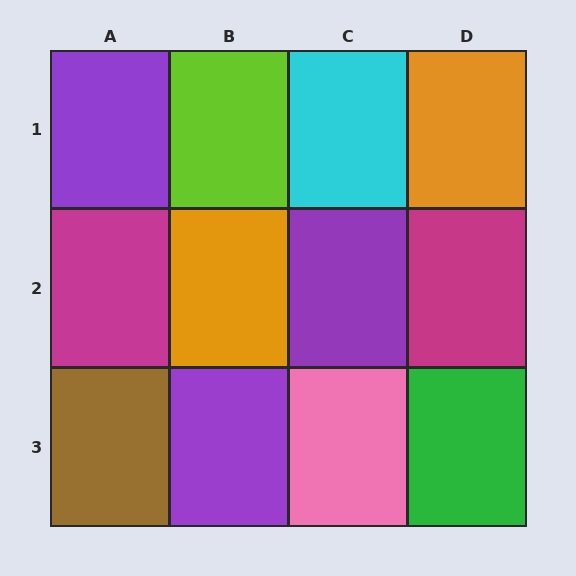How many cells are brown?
1 cell is brown.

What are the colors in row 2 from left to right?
Magenta, orange, purple, magenta.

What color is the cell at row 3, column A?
Brown.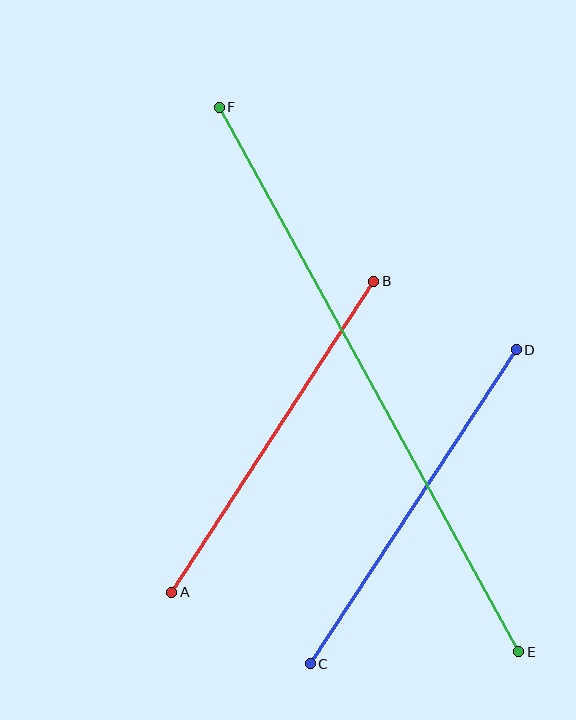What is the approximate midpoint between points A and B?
The midpoint is at approximately (273, 437) pixels.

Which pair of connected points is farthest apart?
Points E and F are farthest apart.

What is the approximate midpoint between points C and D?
The midpoint is at approximately (413, 507) pixels.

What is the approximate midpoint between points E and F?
The midpoint is at approximately (369, 379) pixels.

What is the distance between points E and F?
The distance is approximately 621 pixels.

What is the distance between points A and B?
The distance is approximately 371 pixels.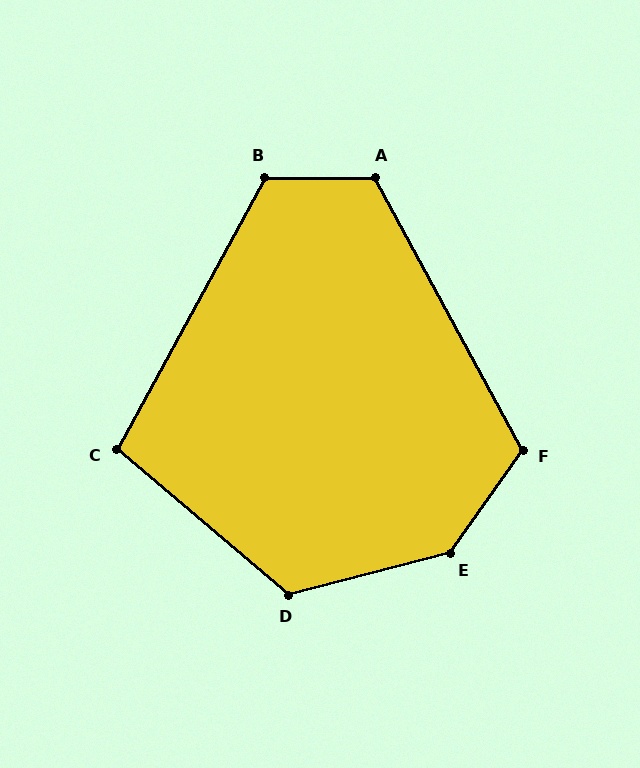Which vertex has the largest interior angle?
E, at approximately 140 degrees.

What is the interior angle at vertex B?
Approximately 119 degrees (obtuse).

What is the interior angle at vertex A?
Approximately 118 degrees (obtuse).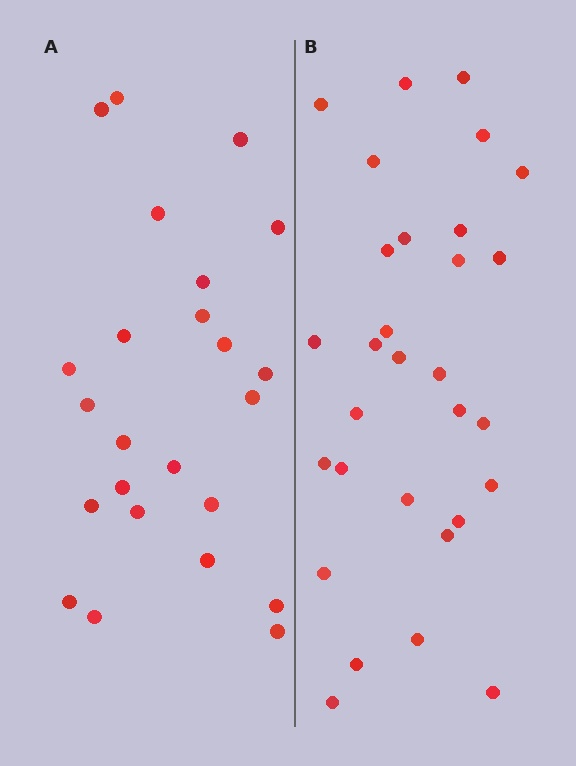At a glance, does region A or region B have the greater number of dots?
Region B (the right region) has more dots.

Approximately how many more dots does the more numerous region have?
Region B has about 6 more dots than region A.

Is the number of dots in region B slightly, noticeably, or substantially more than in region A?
Region B has noticeably more, but not dramatically so. The ratio is roughly 1.2 to 1.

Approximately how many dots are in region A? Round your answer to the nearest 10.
About 20 dots. (The exact count is 24, which rounds to 20.)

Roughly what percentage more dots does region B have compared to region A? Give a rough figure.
About 25% more.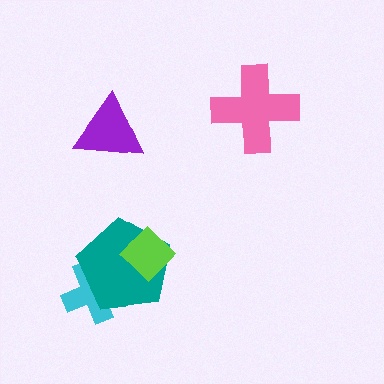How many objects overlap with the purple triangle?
0 objects overlap with the purple triangle.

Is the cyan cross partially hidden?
Yes, it is partially covered by another shape.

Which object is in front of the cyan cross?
The teal pentagon is in front of the cyan cross.